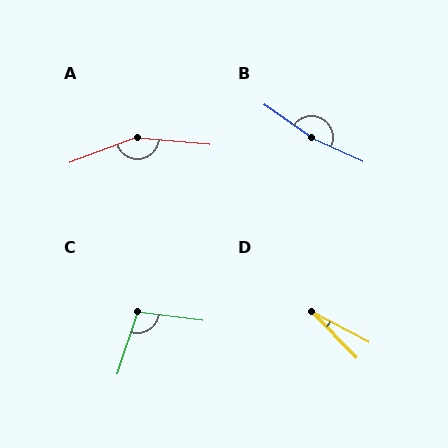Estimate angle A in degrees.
Approximately 154 degrees.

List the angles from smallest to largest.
D (18°), C (101°), A (154°), B (169°).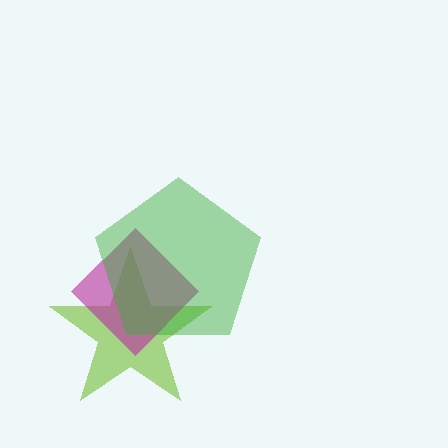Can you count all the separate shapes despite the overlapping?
Yes, there are 3 separate shapes.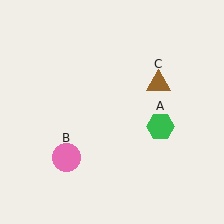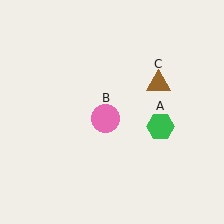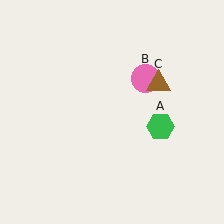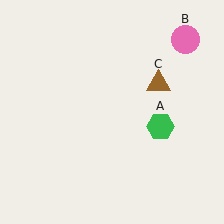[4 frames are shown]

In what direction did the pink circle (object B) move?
The pink circle (object B) moved up and to the right.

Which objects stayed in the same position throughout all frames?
Green hexagon (object A) and brown triangle (object C) remained stationary.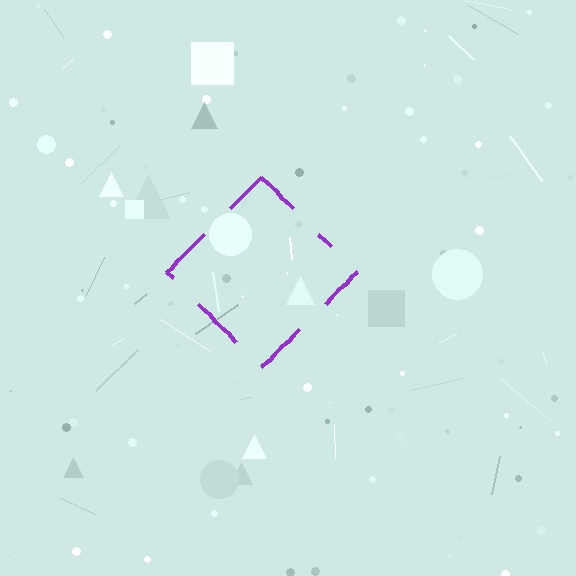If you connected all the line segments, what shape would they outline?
They would outline a diamond.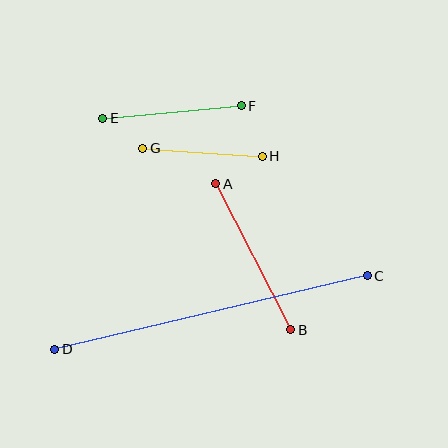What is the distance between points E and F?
The distance is approximately 139 pixels.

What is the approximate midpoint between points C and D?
The midpoint is at approximately (211, 313) pixels.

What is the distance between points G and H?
The distance is approximately 119 pixels.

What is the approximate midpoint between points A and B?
The midpoint is at approximately (253, 257) pixels.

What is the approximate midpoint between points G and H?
The midpoint is at approximately (202, 152) pixels.